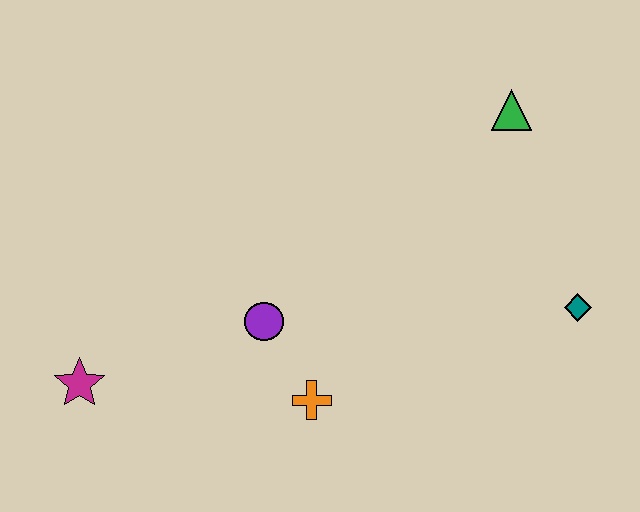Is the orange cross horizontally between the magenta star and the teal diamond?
Yes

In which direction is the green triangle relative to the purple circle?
The green triangle is to the right of the purple circle.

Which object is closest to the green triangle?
The teal diamond is closest to the green triangle.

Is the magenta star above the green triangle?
No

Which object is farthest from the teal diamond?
The magenta star is farthest from the teal diamond.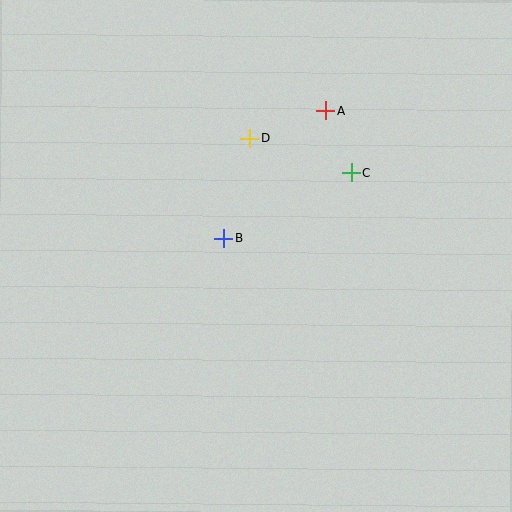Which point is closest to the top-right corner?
Point A is closest to the top-right corner.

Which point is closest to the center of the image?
Point B at (224, 238) is closest to the center.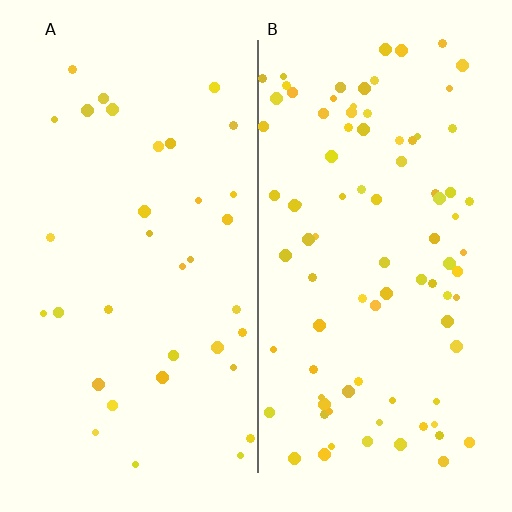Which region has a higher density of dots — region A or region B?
B (the right).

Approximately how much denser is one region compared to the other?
Approximately 2.5× — region B over region A.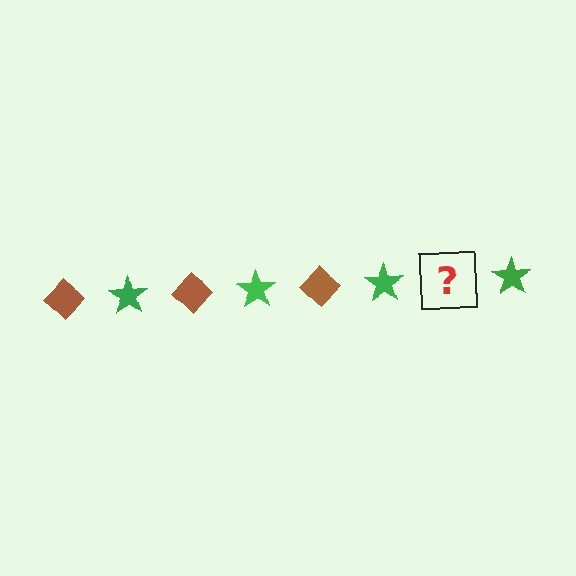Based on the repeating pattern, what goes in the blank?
The blank should be a brown diamond.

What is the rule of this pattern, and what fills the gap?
The rule is that the pattern alternates between brown diamond and green star. The gap should be filled with a brown diamond.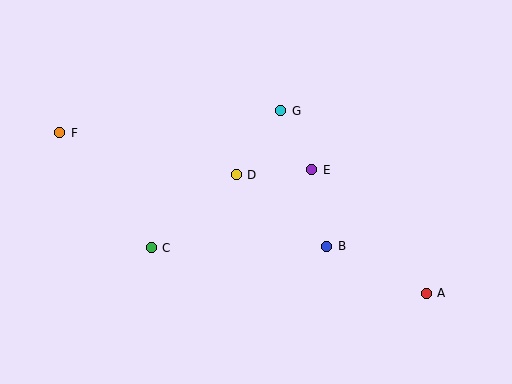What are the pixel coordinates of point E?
Point E is at (312, 170).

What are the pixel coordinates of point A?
Point A is at (426, 293).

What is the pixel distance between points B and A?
The distance between B and A is 110 pixels.